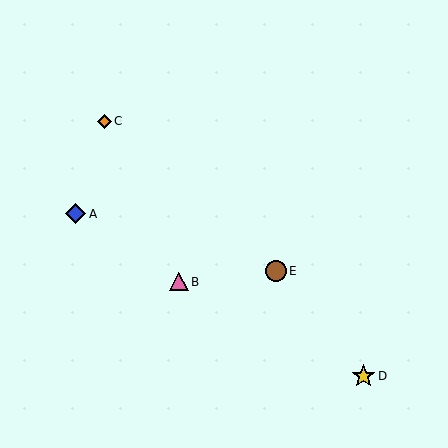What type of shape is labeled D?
Shape D is a yellow star.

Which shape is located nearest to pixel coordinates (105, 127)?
The orange diamond (labeled C) at (104, 121) is nearest to that location.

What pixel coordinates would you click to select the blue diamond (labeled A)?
Click at (76, 214) to select the blue diamond A.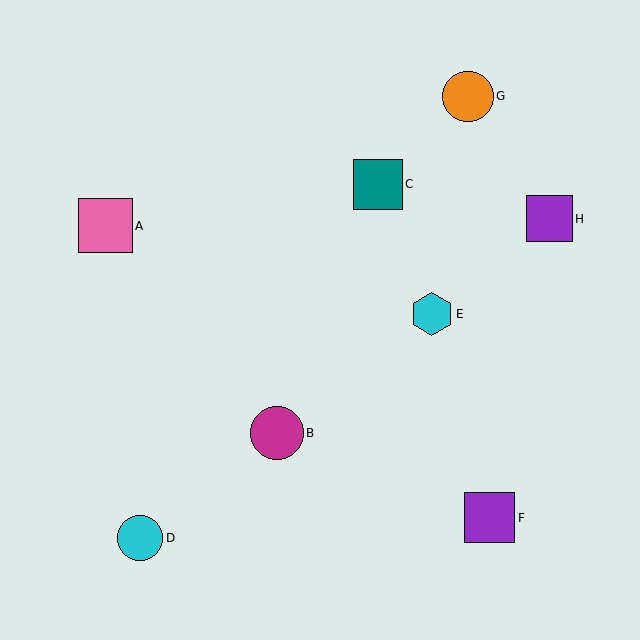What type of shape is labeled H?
Shape H is a purple square.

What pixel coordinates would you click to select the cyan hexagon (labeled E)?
Click at (432, 314) to select the cyan hexagon E.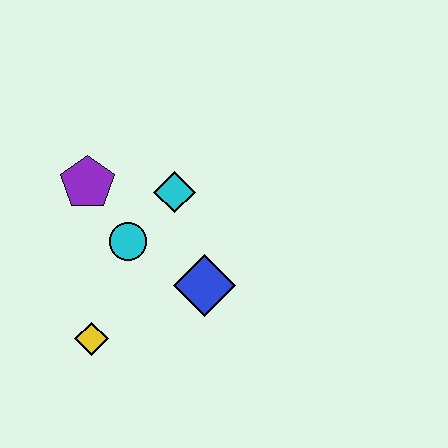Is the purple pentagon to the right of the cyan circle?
No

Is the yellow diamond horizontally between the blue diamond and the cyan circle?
No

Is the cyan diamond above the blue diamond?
Yes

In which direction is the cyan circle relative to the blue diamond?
The cyan circle is to the left of the blue diamond.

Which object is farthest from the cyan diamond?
The yellow diamond is farthest from the cyan diamond.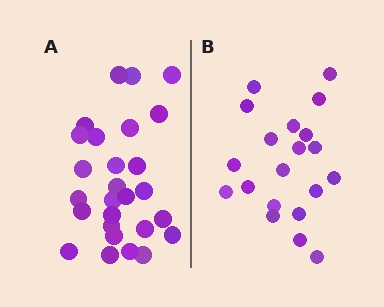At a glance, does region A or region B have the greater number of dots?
Region A (the left region) has more dots.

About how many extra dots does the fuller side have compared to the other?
Region A has roughly 8 or so more dots than region B.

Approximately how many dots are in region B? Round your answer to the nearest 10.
About 20 dots.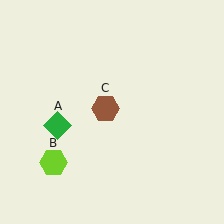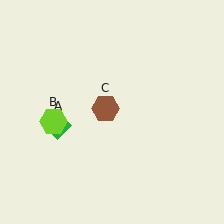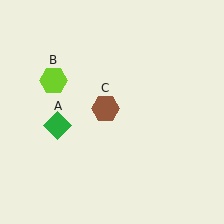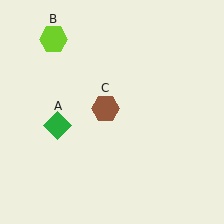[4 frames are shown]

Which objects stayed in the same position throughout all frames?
Green diamond (object A) and brown hexagon (object C) remained stationary.